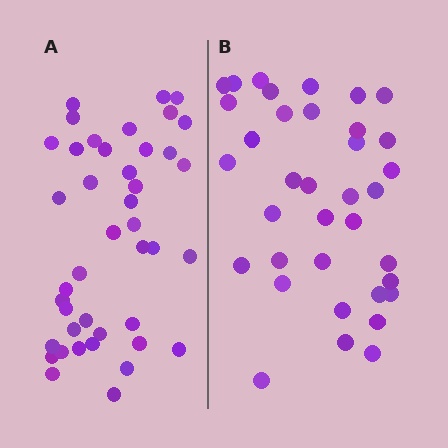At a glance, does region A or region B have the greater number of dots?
Region A (the left region) has more dots.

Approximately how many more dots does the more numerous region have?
Region A has about 6 more dots than region B.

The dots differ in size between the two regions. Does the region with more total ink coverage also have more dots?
No. Region B has more total ink coverage because its dots are larger, but region A actually contains more individual dots. Total area can be misleading — the number of items is what matters here.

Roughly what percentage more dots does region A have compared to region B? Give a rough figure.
About 15% more.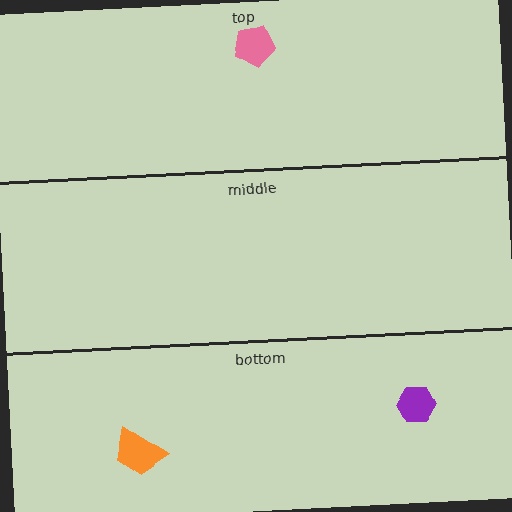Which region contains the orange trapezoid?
The bottom region.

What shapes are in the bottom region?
The orange trapezoid, the purple hexagon.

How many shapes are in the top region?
1.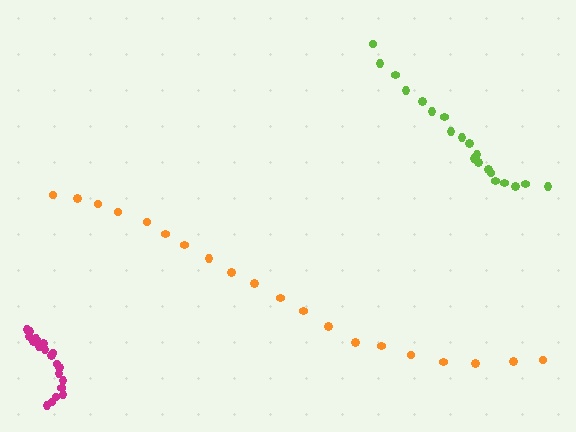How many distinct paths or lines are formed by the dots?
There are 3 distinct paths.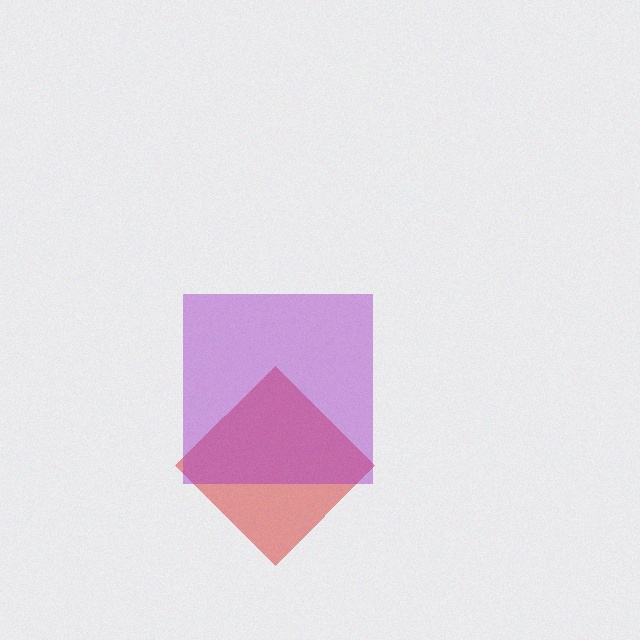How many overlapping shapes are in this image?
There are 2 overlapping shapes in the image.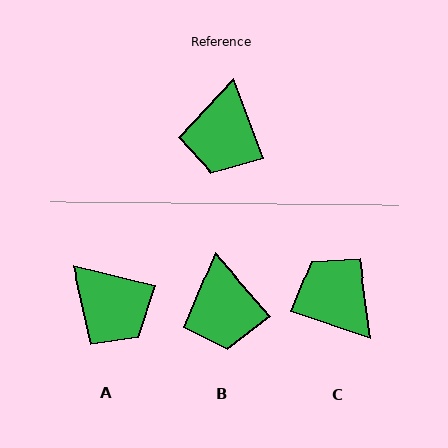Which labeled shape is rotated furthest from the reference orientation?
C, about 128 degrees away.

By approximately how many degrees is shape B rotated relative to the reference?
Approximately 21 degrees counter-clockwise.